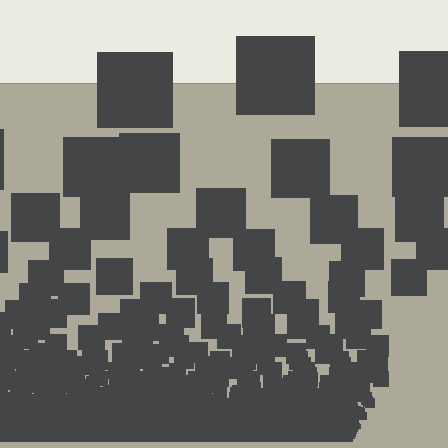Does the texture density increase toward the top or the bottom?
Density increases toward the bottom.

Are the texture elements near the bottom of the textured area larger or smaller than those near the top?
Smaller. The gradient is inverted — elements near the bottom are smaller and denser.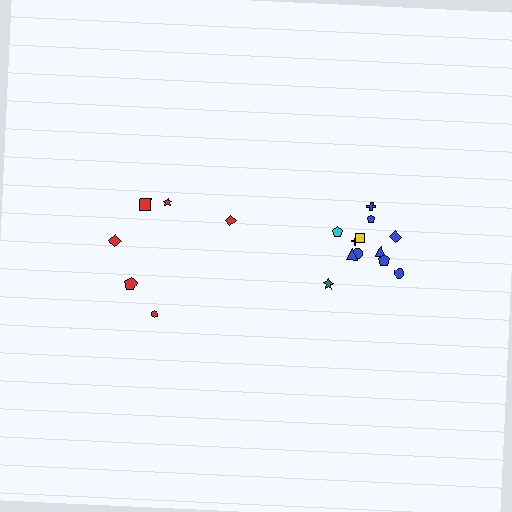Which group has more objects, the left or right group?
The right group.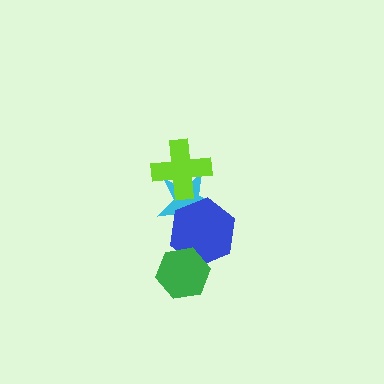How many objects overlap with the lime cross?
1 object overlaps with the lime cross.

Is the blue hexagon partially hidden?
Yes, it is partially covered by another shape.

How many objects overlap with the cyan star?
2 objects overlap with the cyan star.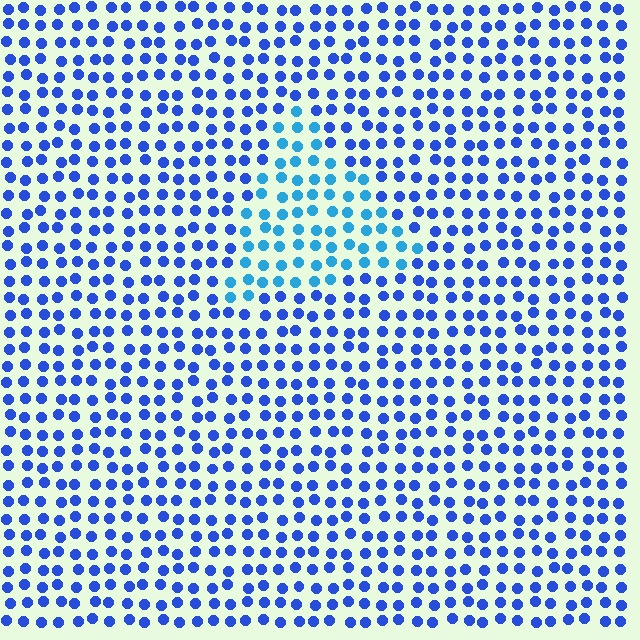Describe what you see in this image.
The image is filled with small blue elements in a uniform arrangement. A triangle-shaped region is visible where the elements are tinted to a slightly different hue, forming a subtle color boundary.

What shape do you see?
I see a triangle.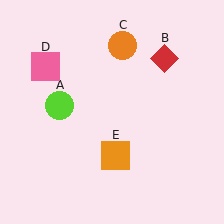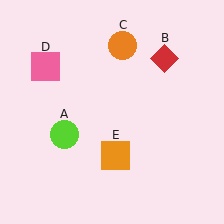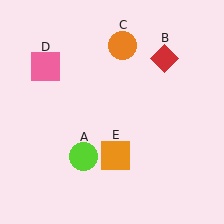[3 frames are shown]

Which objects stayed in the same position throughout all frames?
Red diamond (object B) and orange circle (object C) and pink square (object D) and orange square (object E) remained stationary.